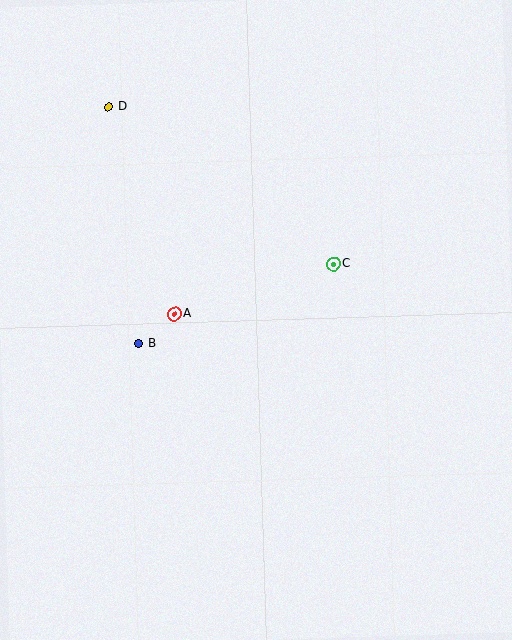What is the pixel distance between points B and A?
The distance between B and A is 46 pixels.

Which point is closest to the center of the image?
Point A at (174, 314) is closest to the center.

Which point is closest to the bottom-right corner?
Point C is closest to the bottom-right corner.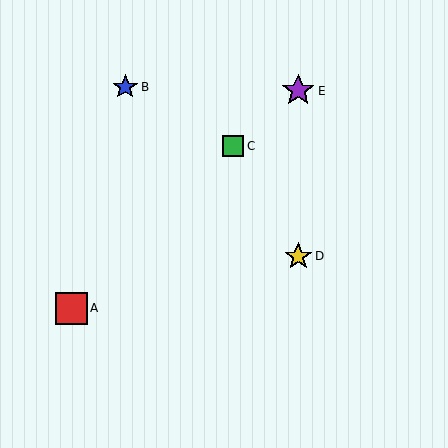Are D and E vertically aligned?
Yes, both are at x≈298.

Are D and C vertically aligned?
No, D is at x≈298 and C is at x≈233.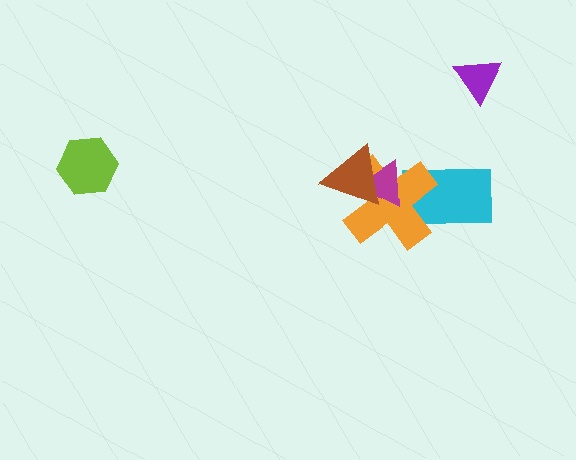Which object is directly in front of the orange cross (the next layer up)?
The magenta triangle is directly in front of the orange cross.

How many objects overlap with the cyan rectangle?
1 object overlaps with the cyan rectangle.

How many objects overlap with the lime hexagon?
0 objects overlap with the lime hexagon.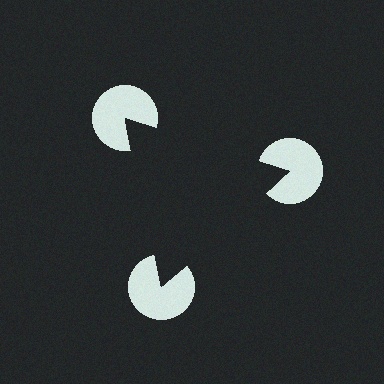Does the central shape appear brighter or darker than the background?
It typically appears slightly darker than the background, even though no actual brightness change is drawn.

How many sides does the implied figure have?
3 sides.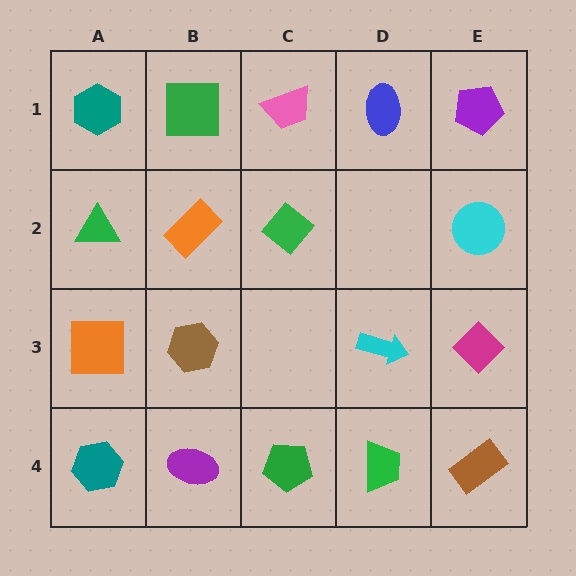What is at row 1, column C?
A pink trapezoid.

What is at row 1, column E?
A purple pentagon.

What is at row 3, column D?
A cyan arrow.